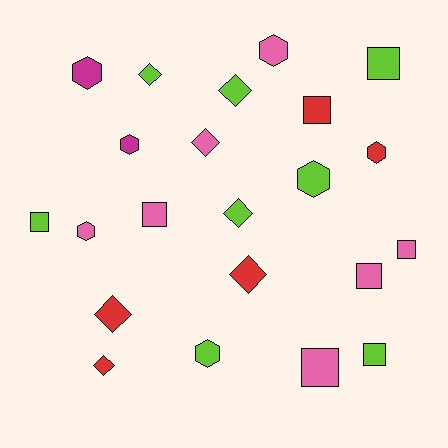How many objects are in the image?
There are 22 objects.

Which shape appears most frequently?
Square, with 8 objects.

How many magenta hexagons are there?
There are 2 magenta hexagons.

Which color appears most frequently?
Lime, with 8 objects.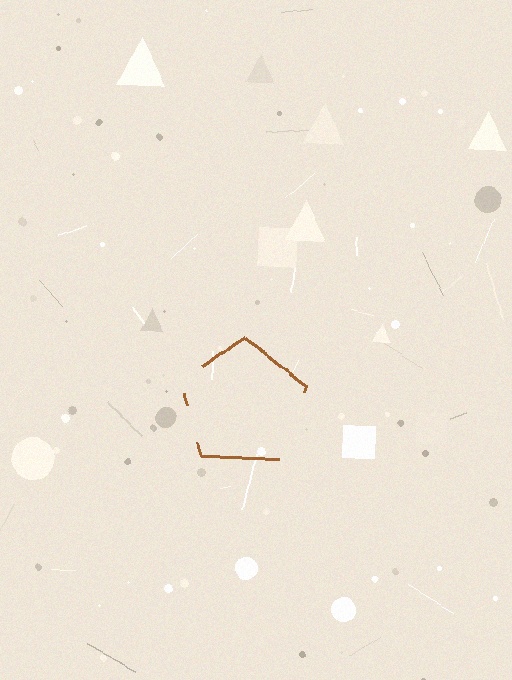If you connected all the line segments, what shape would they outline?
They would outline a pentagon.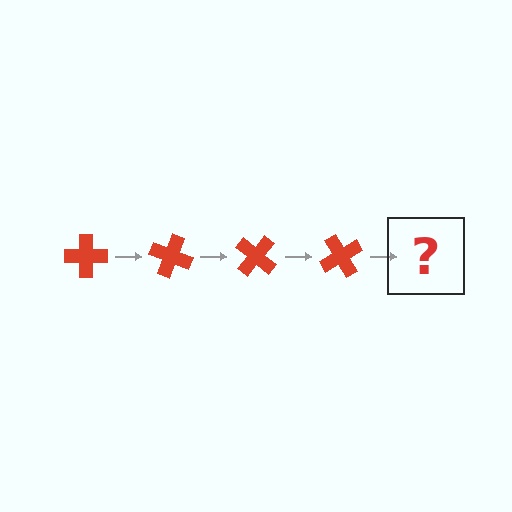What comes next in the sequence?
The next element should be a red cross rotated 80 degrees.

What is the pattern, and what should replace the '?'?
The pattern is that the cross rotates 20 degrees each step. The '?' should be a red cross rotated 80 degrees.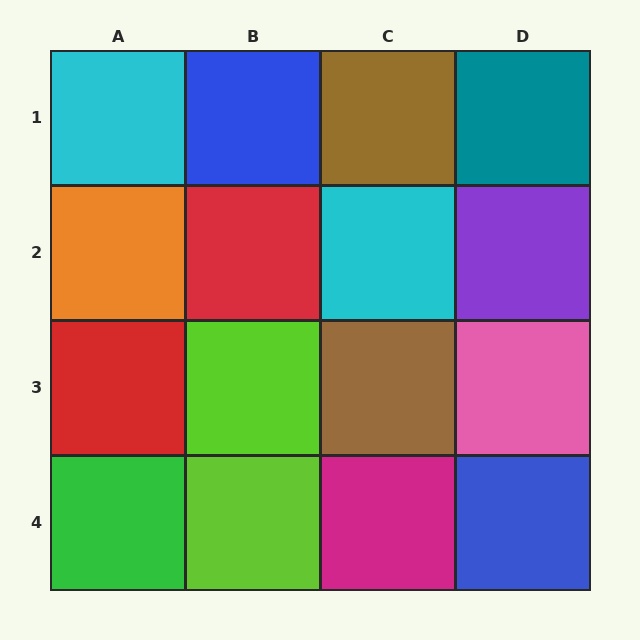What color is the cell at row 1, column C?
Brown.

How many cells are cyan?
2 cells are cyan.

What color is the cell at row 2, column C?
Cyan.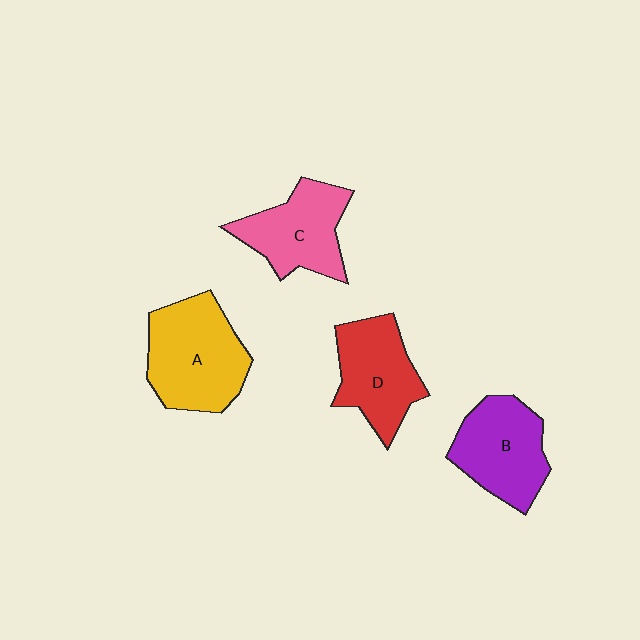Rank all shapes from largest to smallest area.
From largest to smallest: A (yellow), B (purple), D (red), C (pink).